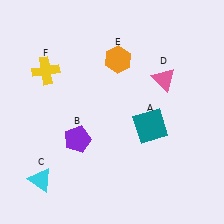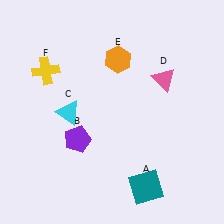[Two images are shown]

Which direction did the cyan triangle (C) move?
The cyan triangle (C) moved up.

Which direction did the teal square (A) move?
The teal square (A) moved down.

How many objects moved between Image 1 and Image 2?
2 objects moved between the two images.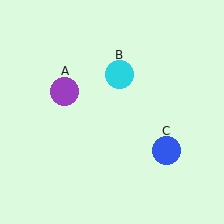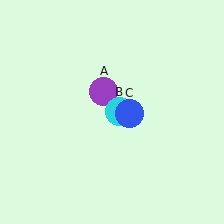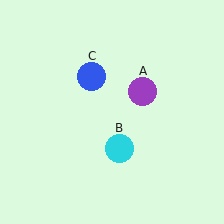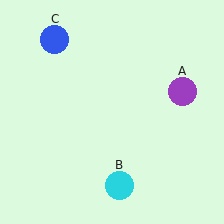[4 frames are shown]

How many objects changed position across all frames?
3 objects changed position: purple circle (object A), cyan circle (object B), blue circle (object C).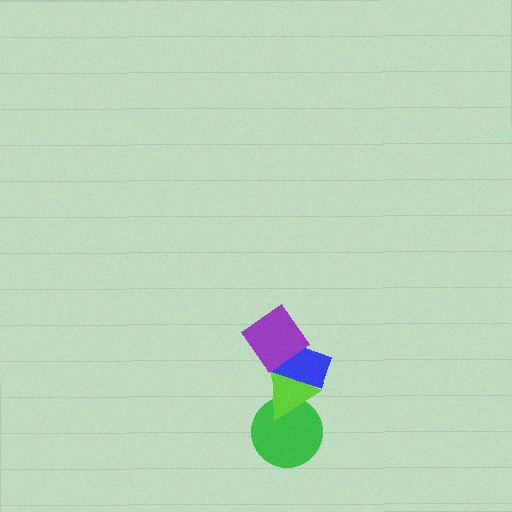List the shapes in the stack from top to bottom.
From top to bottom: the purple diamond, the blue rectangle, the lime triangle, the green circle.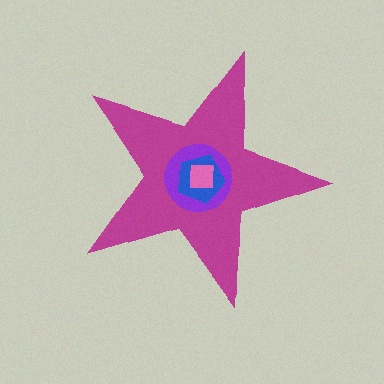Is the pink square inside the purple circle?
Yes.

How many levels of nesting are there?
4.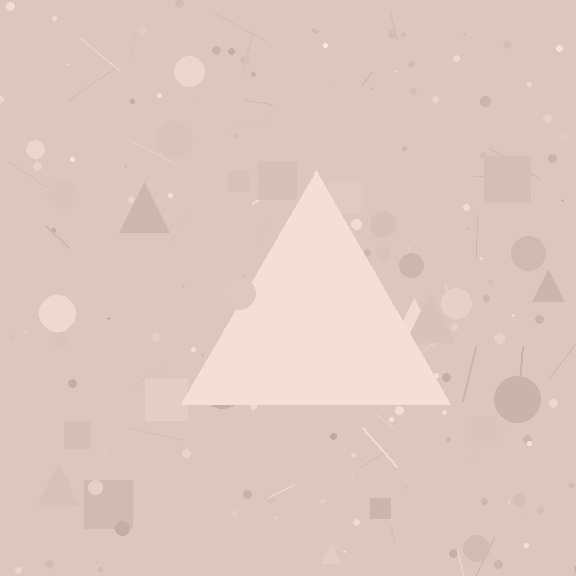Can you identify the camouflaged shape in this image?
The camouflaged shape is a triangle.